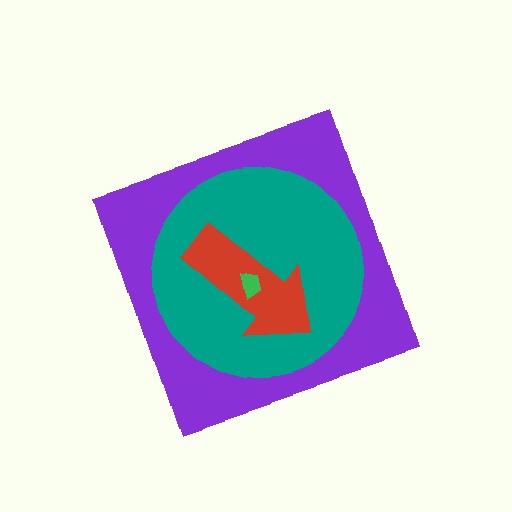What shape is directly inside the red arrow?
The green trapezoid.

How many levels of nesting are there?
4.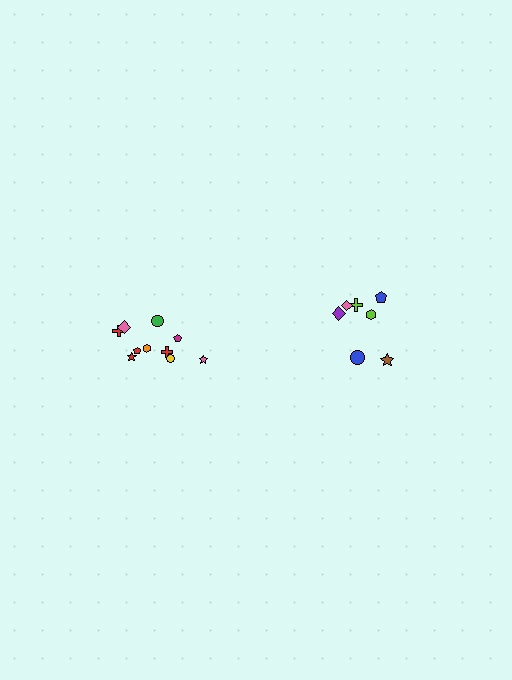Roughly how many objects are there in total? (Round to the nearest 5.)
Roughly 15 objects in total.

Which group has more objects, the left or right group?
The left group.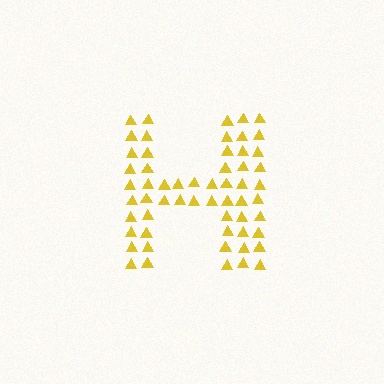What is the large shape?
The large shape is the letter H.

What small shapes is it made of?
It is made of small triangles.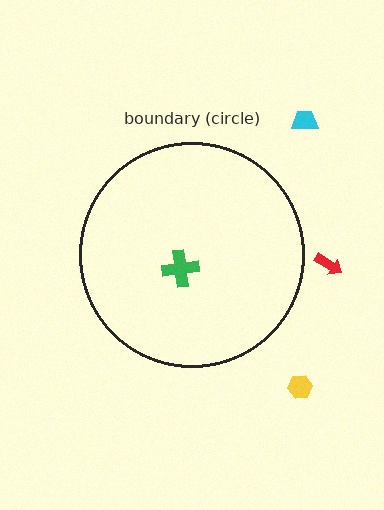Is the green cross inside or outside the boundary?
Inside.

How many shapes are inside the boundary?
1 inside, 3 outside.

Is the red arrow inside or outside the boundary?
Outside.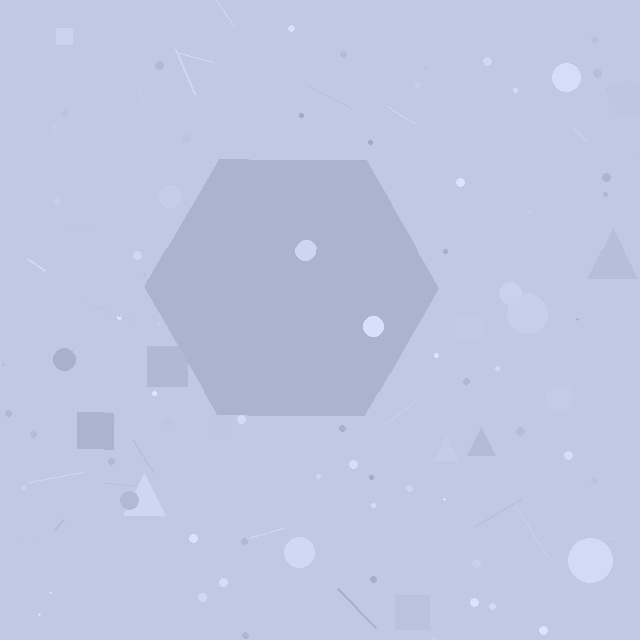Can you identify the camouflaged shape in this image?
The camouflaged shape is a hexagon.